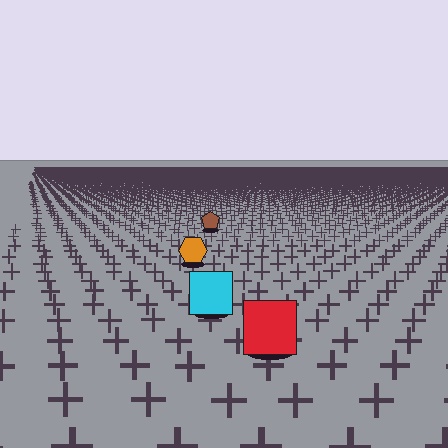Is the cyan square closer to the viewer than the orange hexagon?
Yes. The cyan square is closer — you can tell from the texture gradient: the ground texture is coarser near it.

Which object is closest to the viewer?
The red square is closest. The texture marks near it are larger and more spread out.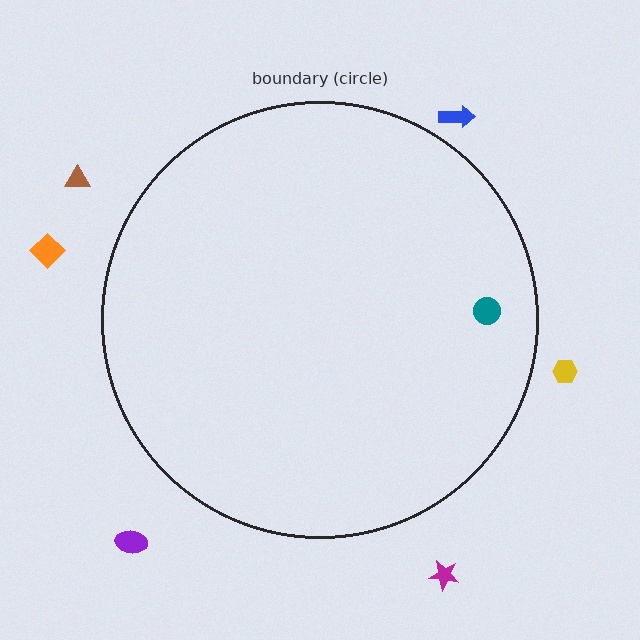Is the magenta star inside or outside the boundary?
Outside.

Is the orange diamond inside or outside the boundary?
Outside.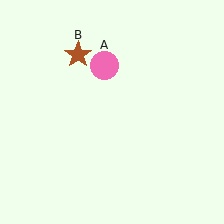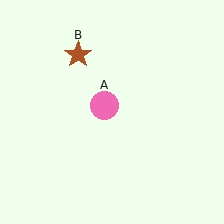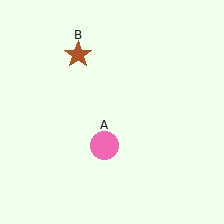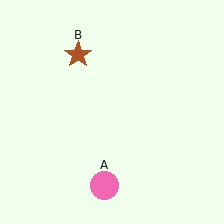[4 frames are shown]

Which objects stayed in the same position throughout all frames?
Brown star (object B) remained stationary.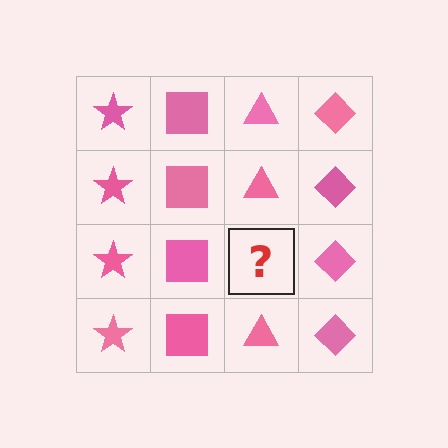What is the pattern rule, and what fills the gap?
The rule is that each column has a consistent shape. The gap should be filled with a pink triangle.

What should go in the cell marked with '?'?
The missing cell should contain a pink triangle.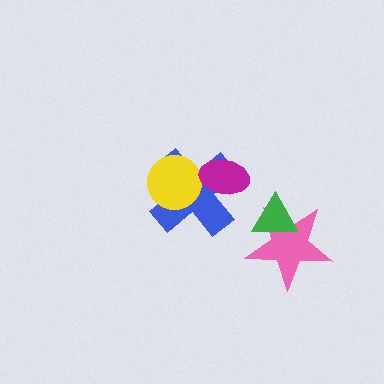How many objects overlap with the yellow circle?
1 object overlaps with the yellow circle.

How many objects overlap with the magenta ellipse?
1 object overlaps with the magenta ellipse.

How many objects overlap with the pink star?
1 object overlaps with the pink star.